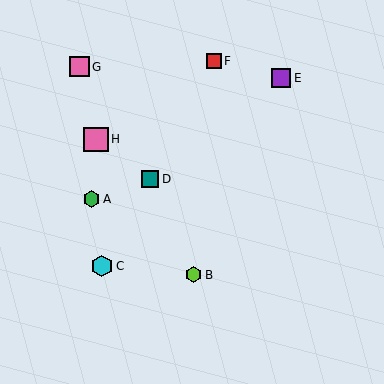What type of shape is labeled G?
Shape G is a pink square.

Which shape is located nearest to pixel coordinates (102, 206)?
The green hexagon (labeled A) at (92, 199) is nearest to that location.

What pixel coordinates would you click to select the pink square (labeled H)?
Click at (96, 139) to select the pink square H.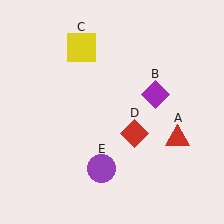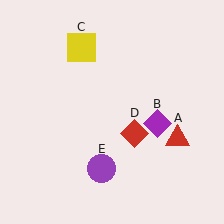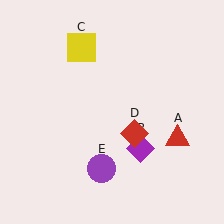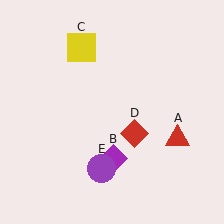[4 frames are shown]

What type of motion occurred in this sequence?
The purple diamond (object B) rotated clockwise around the center of the scene.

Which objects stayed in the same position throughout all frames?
Red triangle (object A) and yellow square (object C) and red diamond (object D) and purple circle (object E) remained stationary.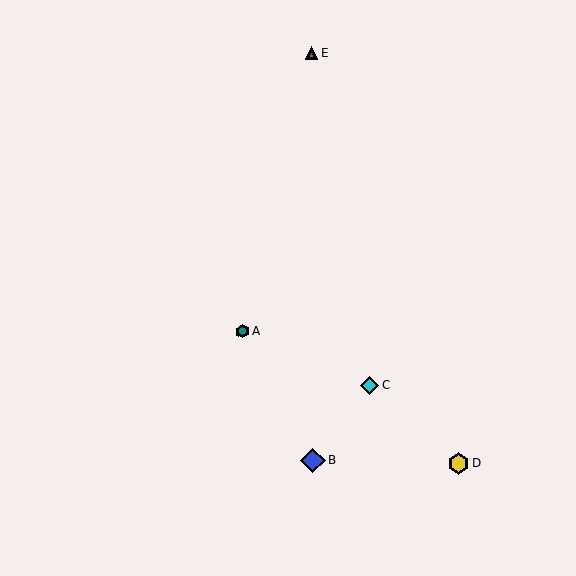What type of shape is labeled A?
Shape A is a teal hexagon.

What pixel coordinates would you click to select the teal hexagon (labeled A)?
Click at (243, 331) to select the teal hexagon A.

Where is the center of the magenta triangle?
The center of the magenta triangle is at (311, 53).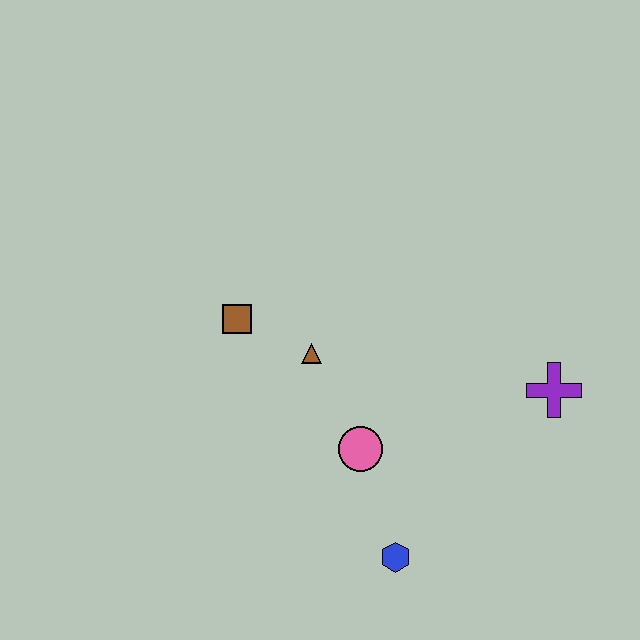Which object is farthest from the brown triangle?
The purple cross is farthest from the brown triangle.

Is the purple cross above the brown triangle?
No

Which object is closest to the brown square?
The brown triangle is closest to the brown square.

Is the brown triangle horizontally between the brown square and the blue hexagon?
Yes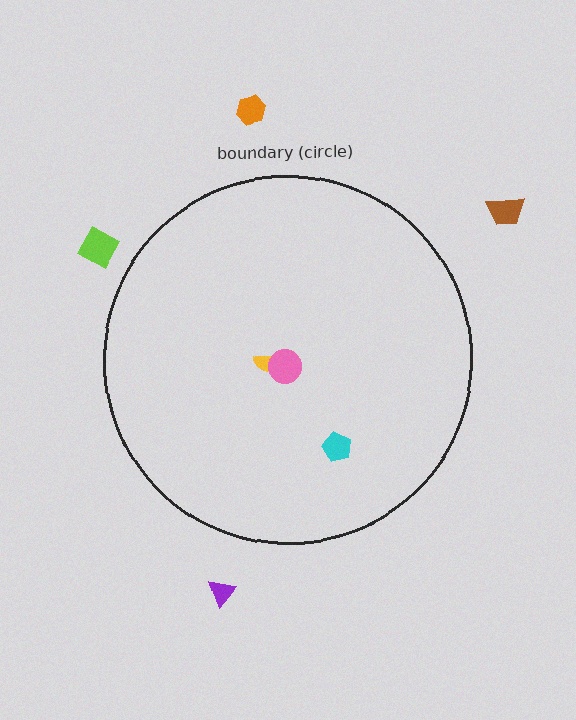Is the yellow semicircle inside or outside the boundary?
Inside.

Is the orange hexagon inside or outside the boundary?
Outside.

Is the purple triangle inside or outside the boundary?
Outside.